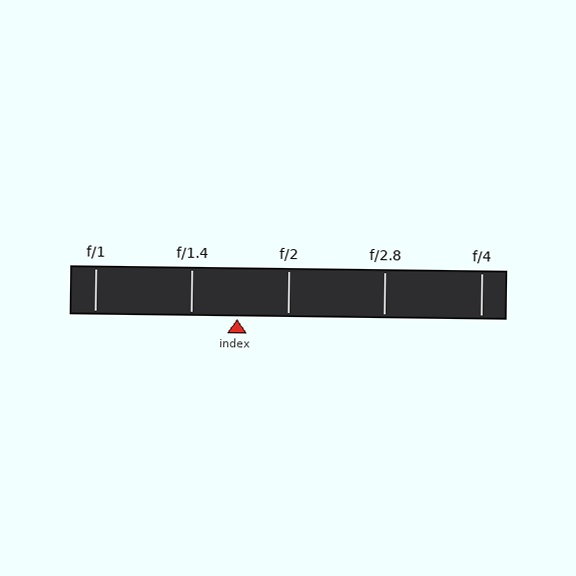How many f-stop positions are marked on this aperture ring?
There are 5 f-stop positions marked.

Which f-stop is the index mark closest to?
The index mark is closest to f/1.4.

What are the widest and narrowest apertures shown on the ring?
The widest aperture shown is f/1 and the narrowest is f/4.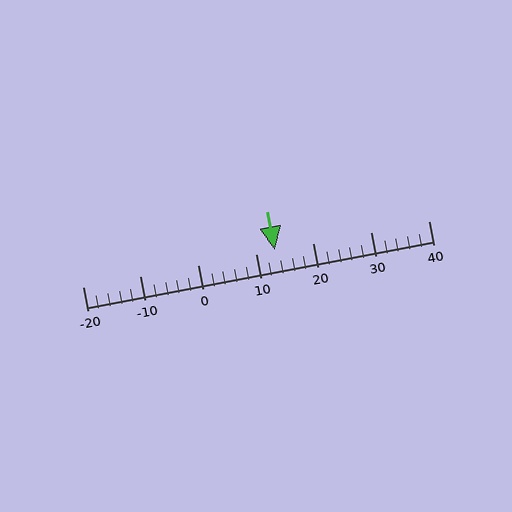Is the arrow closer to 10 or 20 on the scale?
The arrow is closer to 10.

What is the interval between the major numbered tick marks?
The major tick marks are spaced 10 units apart.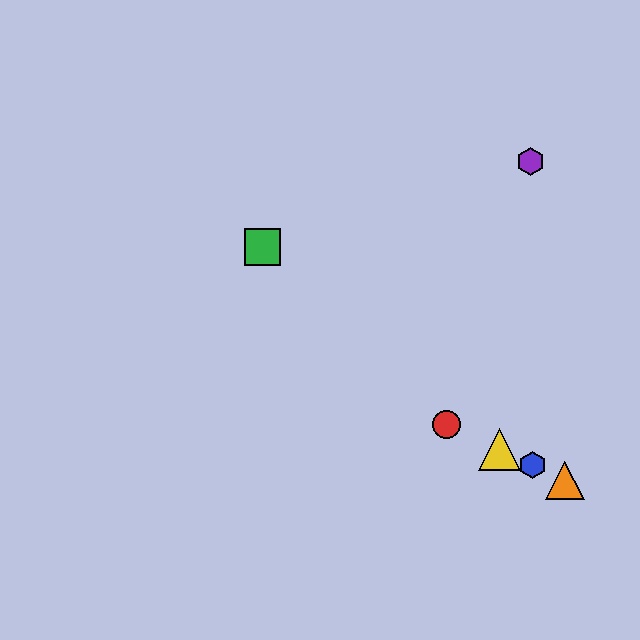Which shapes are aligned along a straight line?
The red circle, the blue hexagon, the yellow triangle, the orange triangle are aligned along a straight line.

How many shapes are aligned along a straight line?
4 shapes (the red circle, the blue hexagon, the yellow triangle, the orange triangle) are aligned along a straight line.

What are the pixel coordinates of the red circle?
The red circle is at (446, 425).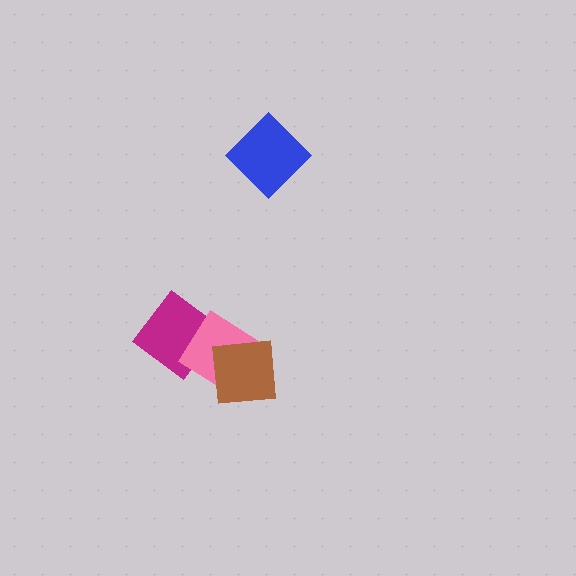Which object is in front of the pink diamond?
The brown square is in front of the pink diamond.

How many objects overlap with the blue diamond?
0 objects overlap with the blue diamond.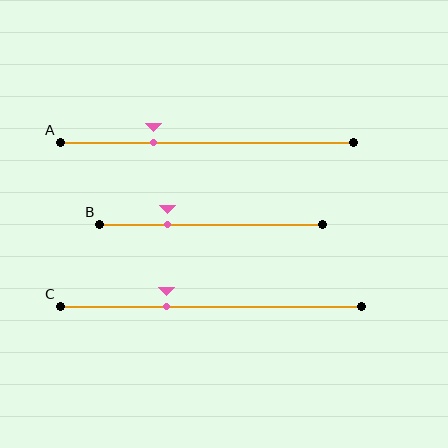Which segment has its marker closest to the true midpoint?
Segment C has its marker closest to the true midpoint.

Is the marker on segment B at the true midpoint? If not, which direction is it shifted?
No, the marker on segment B is shifted to the left by about 20% of the segment length.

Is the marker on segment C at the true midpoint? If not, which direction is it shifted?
No, the marker on segment C is shifted to the left by about 14% of the segment length.